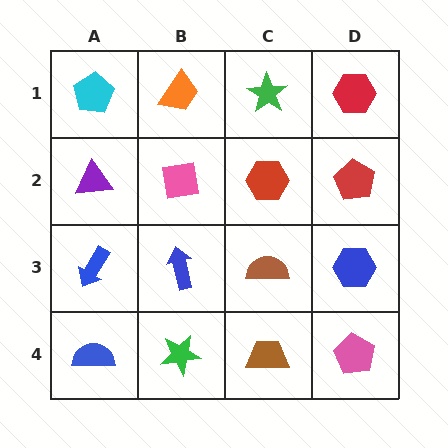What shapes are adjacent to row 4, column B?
A blue arrow (row 3, column B), a blue semicircle (row 4, column A), a brown trapezoid (row 4, column C).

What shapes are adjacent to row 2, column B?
An orange trapezoid (row 1, column B), a blue arrow (row 3, column B), a purple triangle (row 2, column A), a red hexagon (row 2, column C).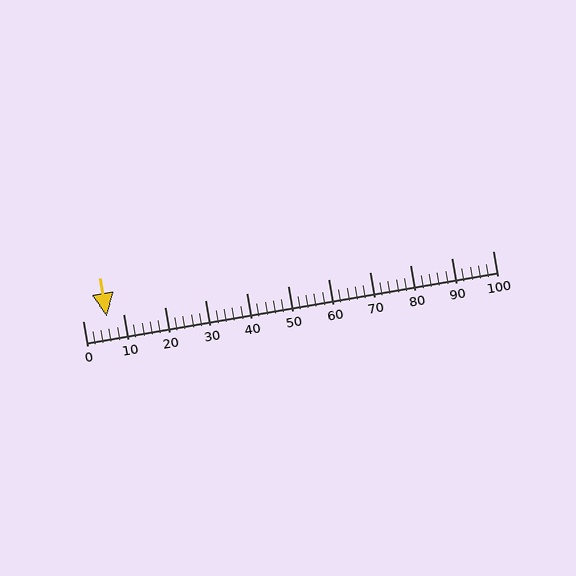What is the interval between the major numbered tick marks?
The major tick marks are spaced 10 units apart.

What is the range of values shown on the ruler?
The ruler shows values from 0 to 100.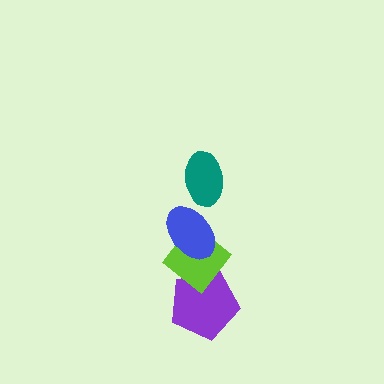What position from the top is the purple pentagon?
The purple pentagon is 4th from the top.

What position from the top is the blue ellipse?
The blue ellipse is 2nd from the top.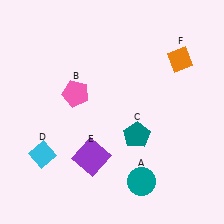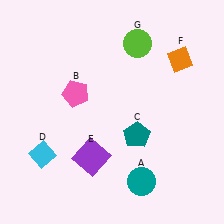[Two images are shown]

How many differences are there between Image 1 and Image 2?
There is 1 difference between the two images.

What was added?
A lime circle (G) was added in Image 2.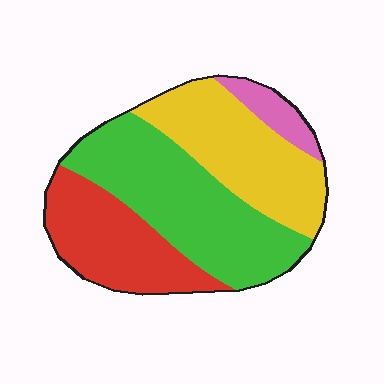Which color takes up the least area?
Pink, at roughly 5%.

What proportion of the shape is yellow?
Yellow covers about 30% of the shape.